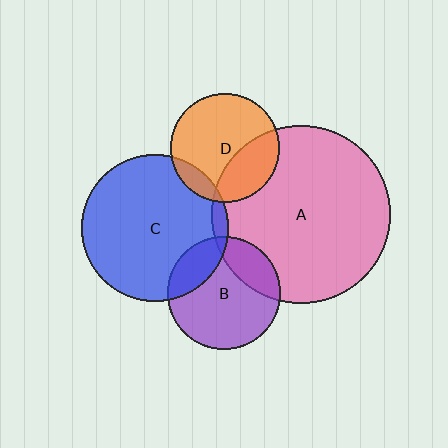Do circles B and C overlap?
Yes.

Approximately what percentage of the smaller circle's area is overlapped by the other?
Approximately 20%.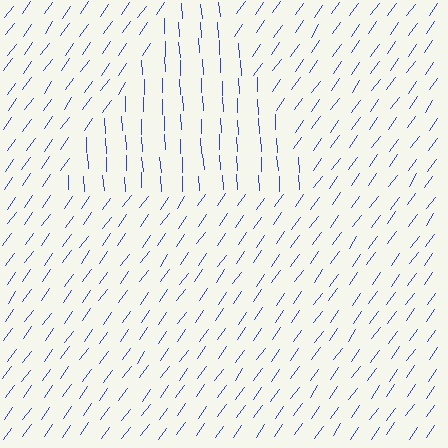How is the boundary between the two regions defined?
The boundary is defined purely by a change in line orientation (approximately 38 degrees difference). All lines are the same color and thickness.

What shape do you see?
I see a triangle.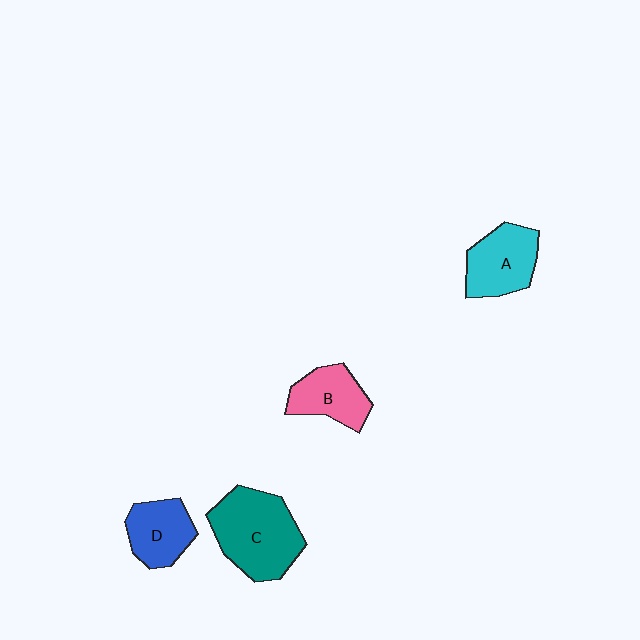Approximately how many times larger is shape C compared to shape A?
Approximately 1.5 times.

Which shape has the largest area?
Shape C (teal).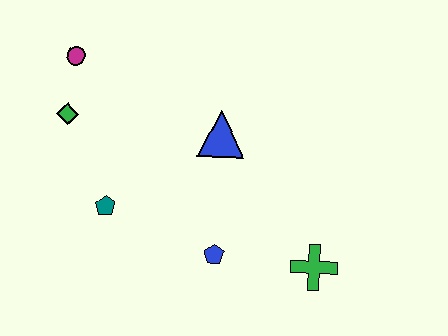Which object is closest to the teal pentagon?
The green diamond is closest to the teal pentagon.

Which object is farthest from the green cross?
The magenta circle is farthest from the green cross.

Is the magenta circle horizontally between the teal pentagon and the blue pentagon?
No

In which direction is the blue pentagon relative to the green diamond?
The blue pentagon is to the right of the green diamond.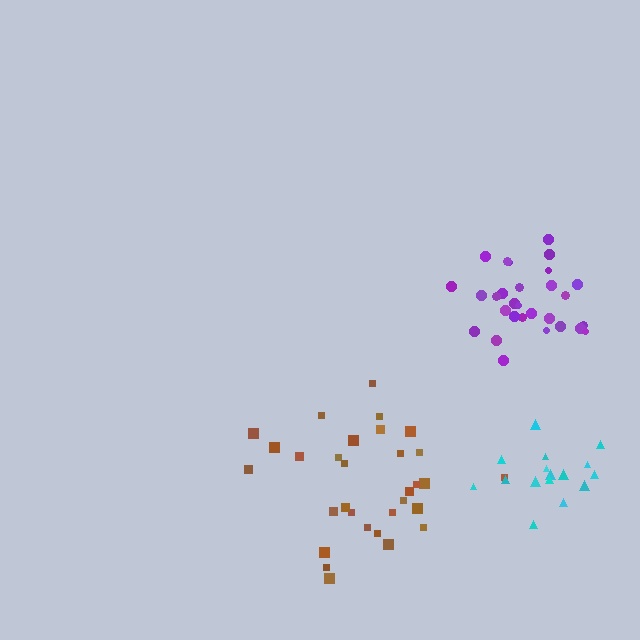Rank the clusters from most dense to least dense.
purple, cyan, brown.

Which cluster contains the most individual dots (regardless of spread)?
Brown (31).